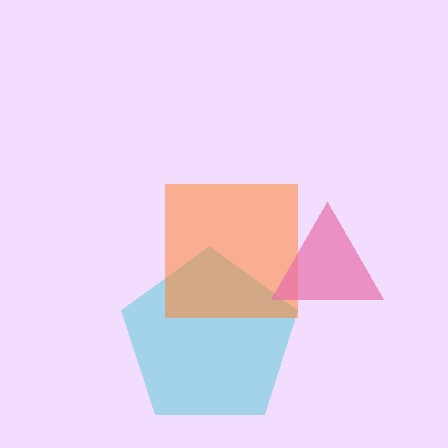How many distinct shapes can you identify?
There are 3 distinct shapes: a cyan pentagon, an orange square, a pink triangle.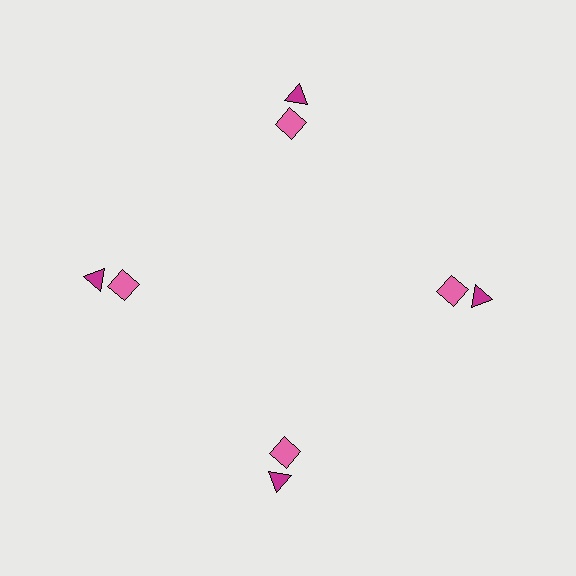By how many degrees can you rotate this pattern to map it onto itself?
The pattern maps onto itself every 90 degrees of rotation.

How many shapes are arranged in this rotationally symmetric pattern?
There are 8 shapes, arranged in 4 groups of 2.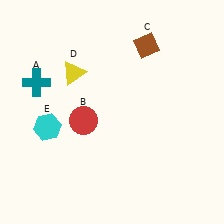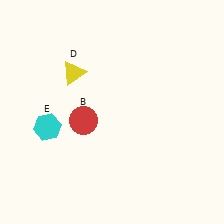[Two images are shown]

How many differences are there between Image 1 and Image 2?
There are 2 differences between the two images.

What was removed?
The teal cross (A), the brown diamond (C) were removed in Image 2.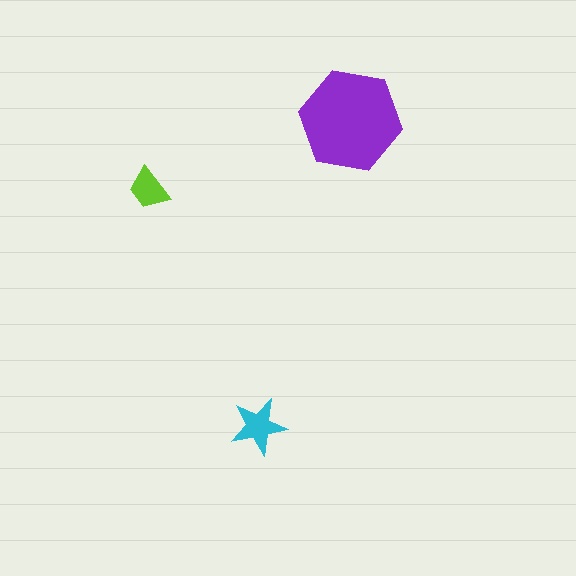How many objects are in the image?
There are 3 objects in the image.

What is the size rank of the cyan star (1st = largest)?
2nd.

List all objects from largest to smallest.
The purple hexagon, the cyan star, the lime trapezoid.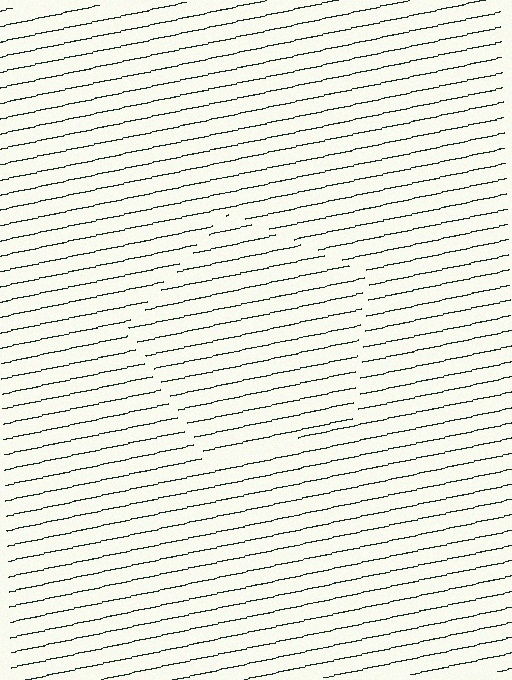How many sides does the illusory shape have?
5 sides — the line-ends trace a pentagon.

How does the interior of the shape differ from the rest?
The interior of the shape contains the same grating, shifted by half a period — the contour is defined by the phase discontinuity where line-ends from the inner and outer gratings abut.